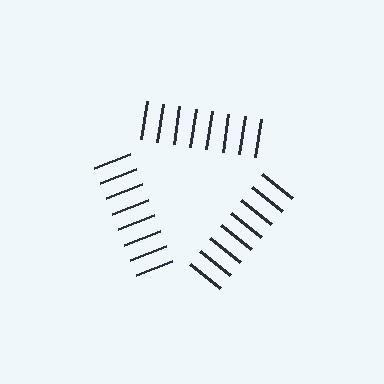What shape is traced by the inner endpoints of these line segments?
An illusory triangle — the line segments terminate on its edges but no continuous stroke is drawn.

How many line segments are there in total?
24 — 8 along each of the 3 edges.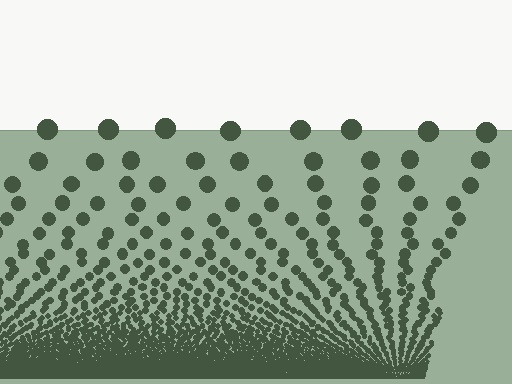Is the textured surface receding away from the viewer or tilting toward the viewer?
The surface appears to tilt toward the viewer. Texture elements get larger and sparser toward the top.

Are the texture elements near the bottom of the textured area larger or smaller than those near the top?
Smaller. The gradient is inverted — elements near the bottom are smaller and denser.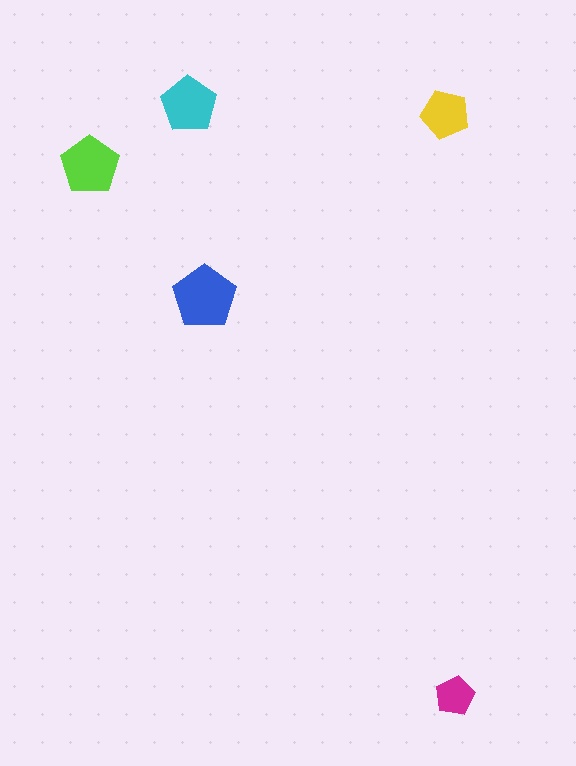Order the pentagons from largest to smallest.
the blue one, the lime one, the cyan one, the yellow one, the magenta one.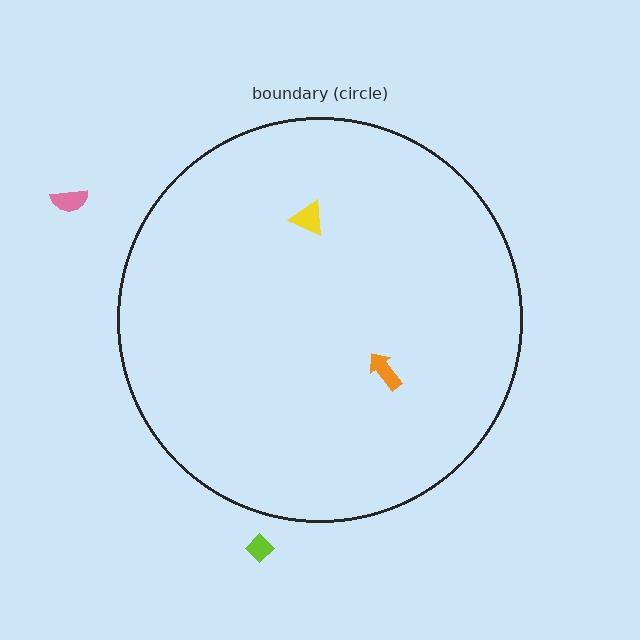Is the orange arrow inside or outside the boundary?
Inside.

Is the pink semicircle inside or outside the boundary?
Outside.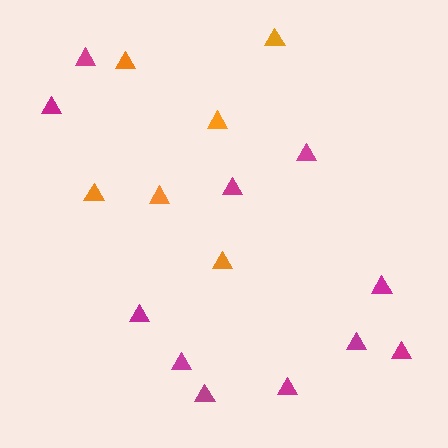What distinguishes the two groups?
There are 2 groups: one group of orange triangles (6) and one group of magenta triangles (11).